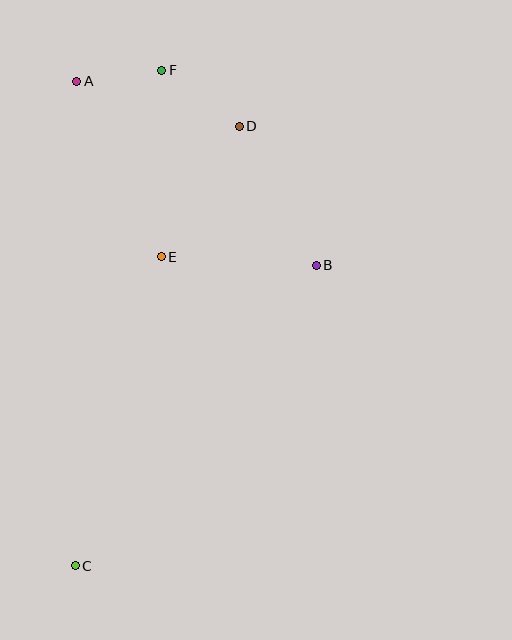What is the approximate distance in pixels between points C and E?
The distance between C and E is approximately 321 pixels.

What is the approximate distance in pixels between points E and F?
The distance between E and F is approximately 187 pixels.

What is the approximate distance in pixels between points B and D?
The distance between B and D is approximately 159 pixels.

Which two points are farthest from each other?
Points C and F are farthest from each other.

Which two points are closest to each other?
Points A and F are closest to each other.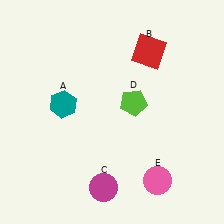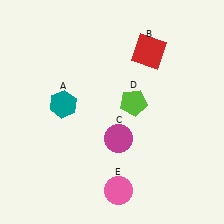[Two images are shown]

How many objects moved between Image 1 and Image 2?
2 objects moved between the two images.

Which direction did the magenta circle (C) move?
The magenta circle (C) moved up.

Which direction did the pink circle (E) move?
The pink circle (E) moved left.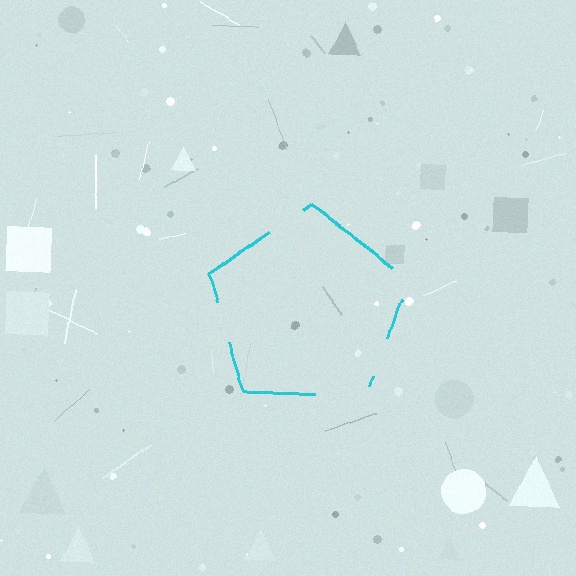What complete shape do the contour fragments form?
The contour fragments form a pentagon.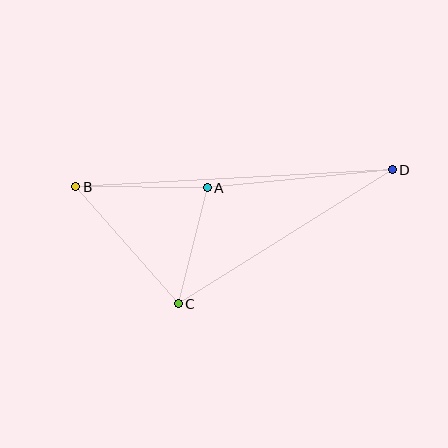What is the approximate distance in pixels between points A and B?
The distance between A and B is approximately 132 pixels.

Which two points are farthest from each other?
Points B and D are farthest from each other.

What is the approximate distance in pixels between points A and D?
The distance between A and D is approximately 186 pixels.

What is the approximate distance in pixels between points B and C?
The distance between B and C is approximately 156 pixels.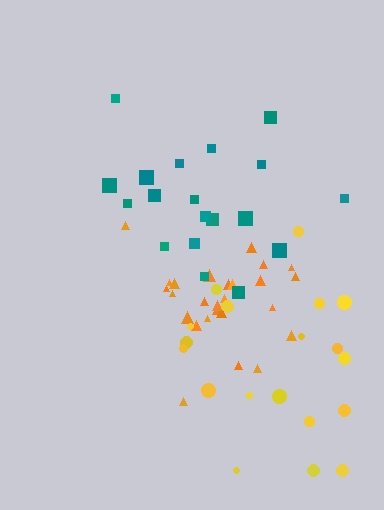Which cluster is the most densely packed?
Orange.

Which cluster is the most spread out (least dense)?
Yellow.